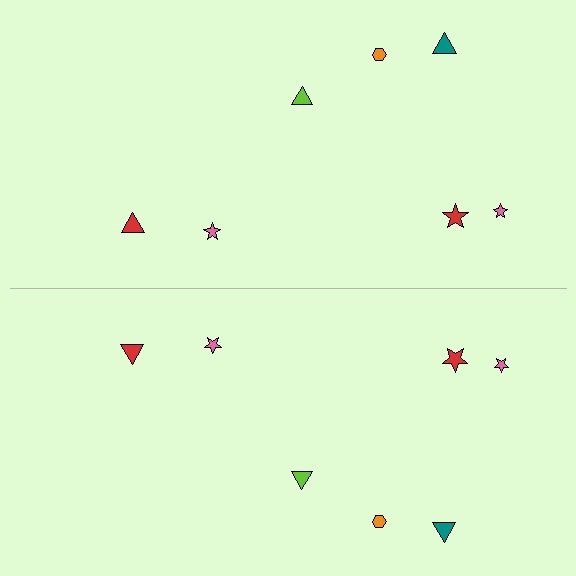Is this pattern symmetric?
Yes, this pattern has bilateral (reflection) symmetry.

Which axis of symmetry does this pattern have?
The pattern has a horizontal axis of symmetry running through the center of the image.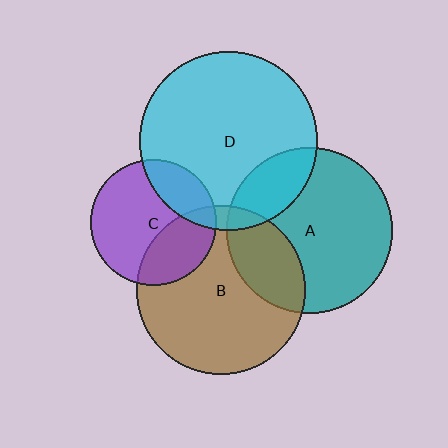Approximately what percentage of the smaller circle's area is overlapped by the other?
Approximately 25%.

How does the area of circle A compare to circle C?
Approximately 1.7 times.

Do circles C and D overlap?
Yes.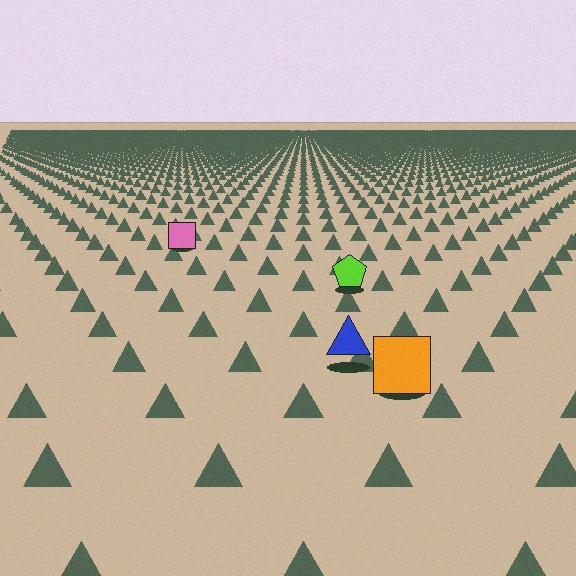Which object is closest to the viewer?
The orange square is closest. The texture marks near it are larger and more spread out.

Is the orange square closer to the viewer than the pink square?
Yes. The orange square is closer — you can tell from the texture gradient: the ground texture is coarser near it.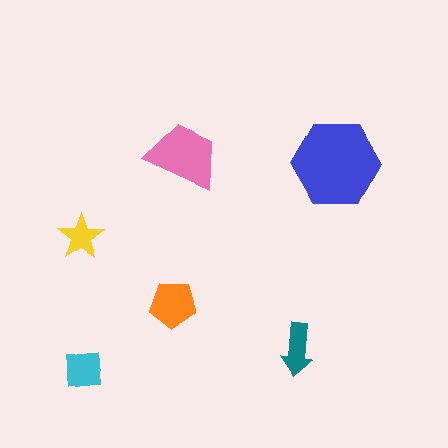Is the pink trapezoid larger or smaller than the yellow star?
Larger.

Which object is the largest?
The blue hexagon.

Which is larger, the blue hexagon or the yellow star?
The blue hexagon.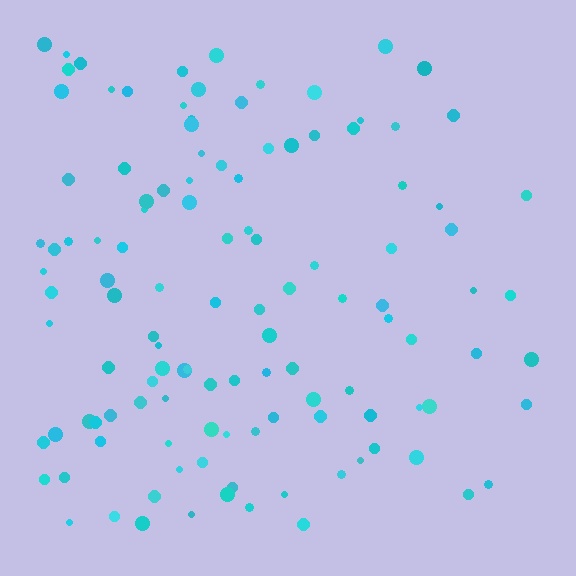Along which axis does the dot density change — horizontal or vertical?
Horizontal.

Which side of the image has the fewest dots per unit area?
The right.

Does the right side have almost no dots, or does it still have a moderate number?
Still a moderate number, just noticeably fewer than the left.